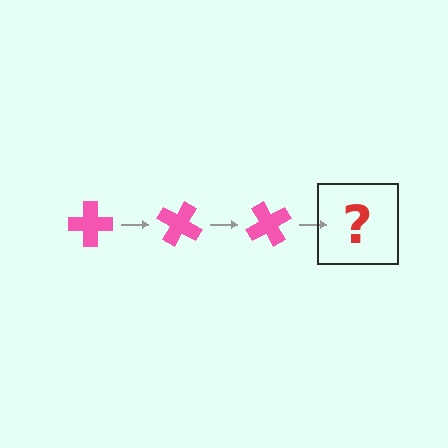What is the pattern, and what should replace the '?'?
The pattern is that the cross rotates 30 degrees each step. The '?' should be a pink cross rotated 90 degrees.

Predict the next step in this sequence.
The next step is a pink cross rotated 90 degrees.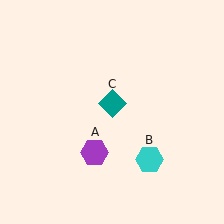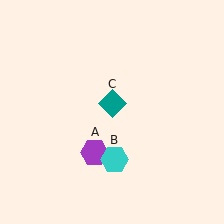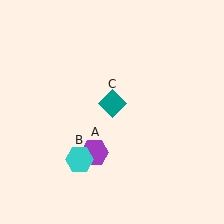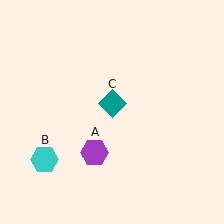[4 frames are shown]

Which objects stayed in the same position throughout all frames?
Purple hexagon (object A) and teal diamond (object C) remained stationary.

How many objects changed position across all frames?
1 object changed position: cyan hexagon (object B).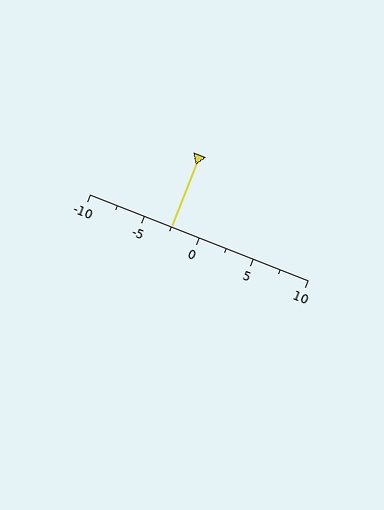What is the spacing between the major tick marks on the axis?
The major ticks are spaced 5 apart.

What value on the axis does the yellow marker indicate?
The marker indicates approximately -2.5.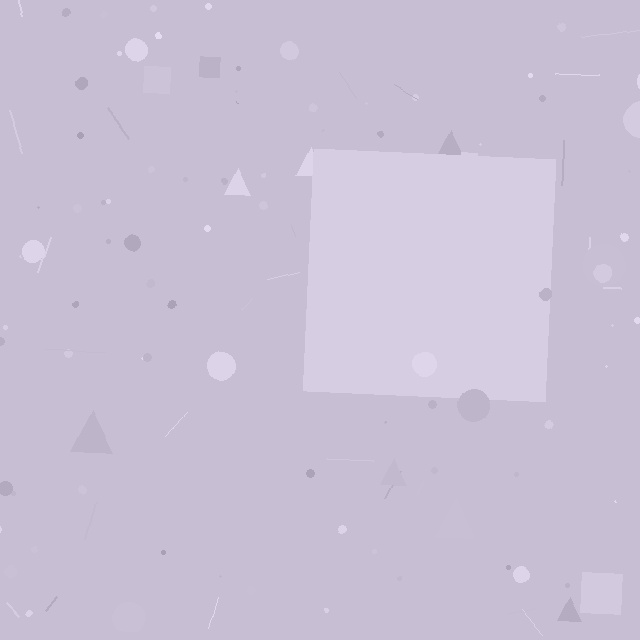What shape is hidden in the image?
A square is hidden in the image.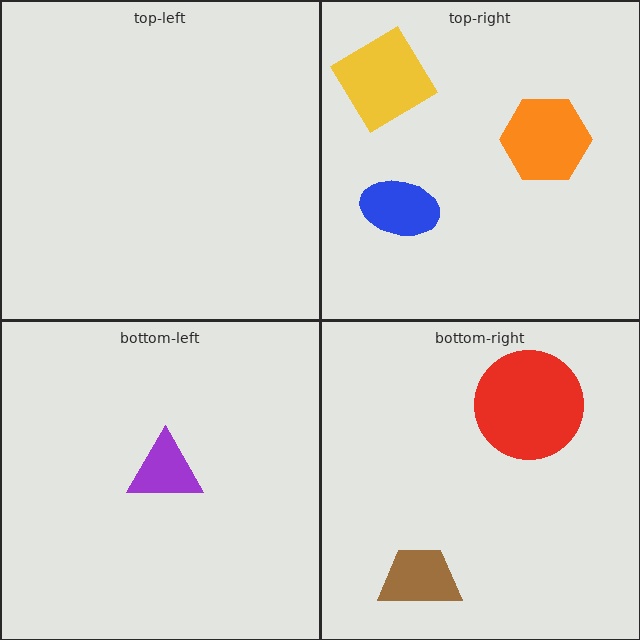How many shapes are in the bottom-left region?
1.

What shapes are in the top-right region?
The blue ellipse, the orange hexagon, the yellow diamond.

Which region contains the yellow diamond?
The top-right region.